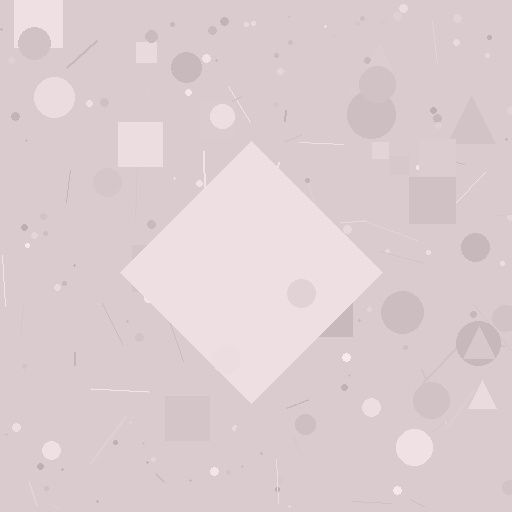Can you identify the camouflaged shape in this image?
The camouflaged shape is a diamond.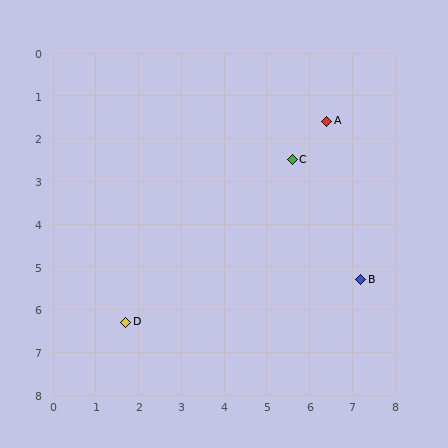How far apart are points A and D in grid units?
Points A and D are about 6.6 grid units apart.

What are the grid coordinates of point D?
Point D is at approximately (1.7, 6.3).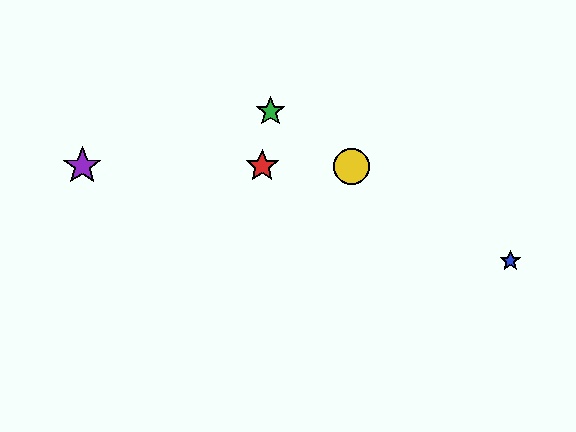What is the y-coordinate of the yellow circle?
The yellow circle is at y≈166.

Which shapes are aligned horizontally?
The red star, the yellow circle, the purple star are aligned horizontally.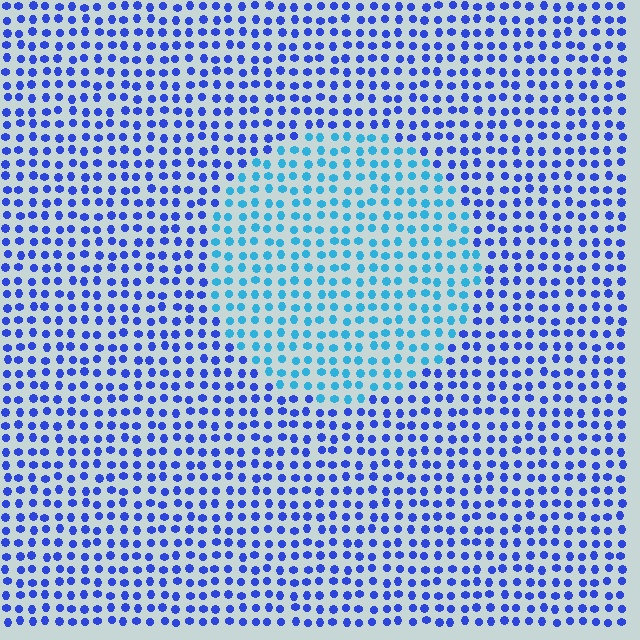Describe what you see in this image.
The image is filled with small blue elements in a uniform arrangement. A circle-shaped region is visible where the elements are tinted to a slightly different hue, forming a subtle color boundary.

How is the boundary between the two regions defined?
The boundary is defined purely by a slight shift in hue (about 38 degrees). Spacing, size, and orientation are identical on both sides.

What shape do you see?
I see a circle.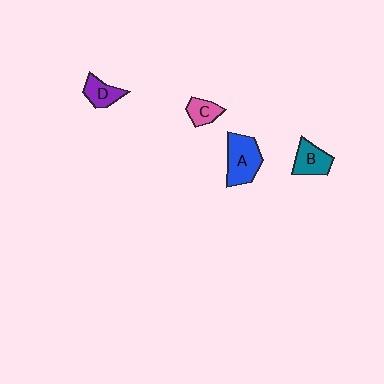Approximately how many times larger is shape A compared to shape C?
Approximately 2.0 times.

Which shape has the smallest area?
Shape C (pink).